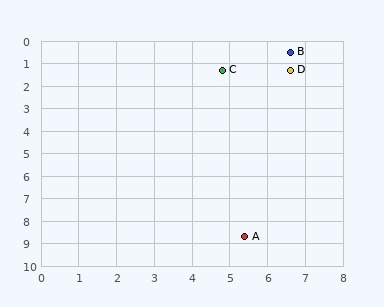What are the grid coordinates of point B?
Point B is at approximately (6.6, 0.5).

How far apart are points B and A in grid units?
Points B and A are about 8.3 grid units apart.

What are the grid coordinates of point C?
Point C is at approximately (4.8, 1.3).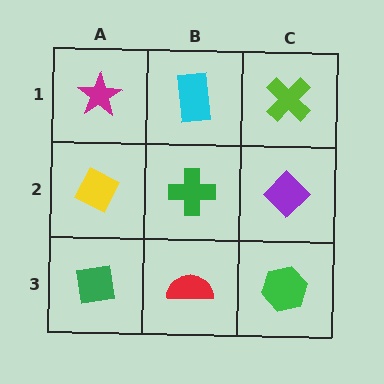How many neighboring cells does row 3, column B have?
3.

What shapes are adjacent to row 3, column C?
A purple diamond (row 2, column C), a red semicircle (row 3, column B).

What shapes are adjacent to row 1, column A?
A yellow diamond (row 2, column A), a cyan rectangle (row 1, column B).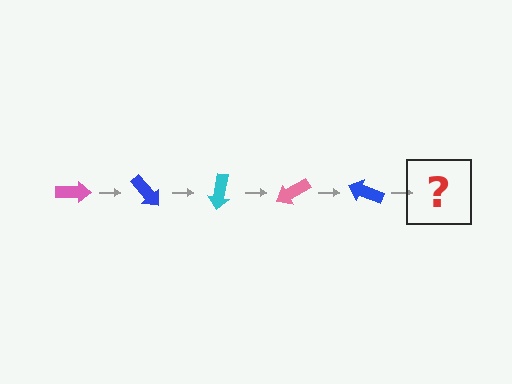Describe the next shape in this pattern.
It should be a cyan arrow, rotated 250 degrees from the start.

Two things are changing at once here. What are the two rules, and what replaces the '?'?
The two rules are that it rotates 50 degrees each step and the color cycles through pink, blue, and cyan. The '?' should be a cyan arrow, rotated 250 degrees from the start.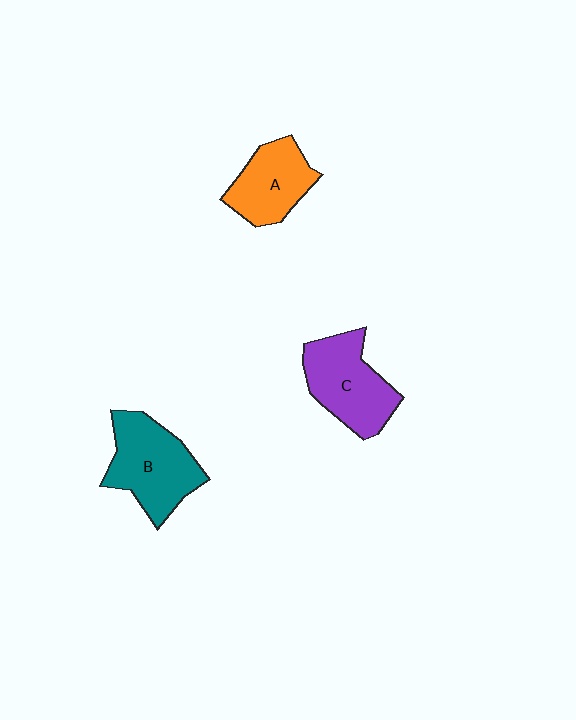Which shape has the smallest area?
Shape A (orange).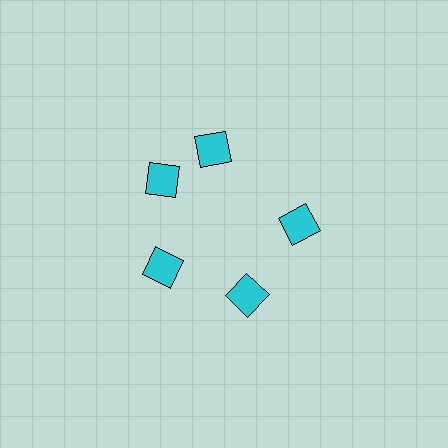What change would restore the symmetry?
The symmetry would be restored by rotating it back into even spacing with its neighbors so that all 5 diamonds sit at equal angles and equal distance from the center.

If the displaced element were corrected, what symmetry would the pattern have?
It would have 5-fold rotational symmetry — the pattern would map onto itself every 72 degrees.